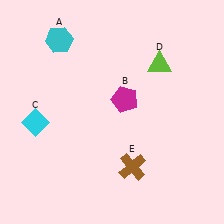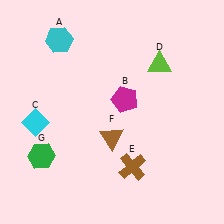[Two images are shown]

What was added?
A brown triangle (F), a green hexagon (G) were added in Image 2.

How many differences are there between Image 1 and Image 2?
There are 2 differences between the two images.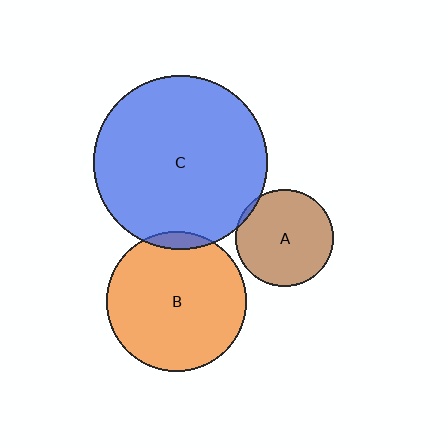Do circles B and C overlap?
Yes.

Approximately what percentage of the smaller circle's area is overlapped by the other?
Approximately 5%.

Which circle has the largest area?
Circle C (blue).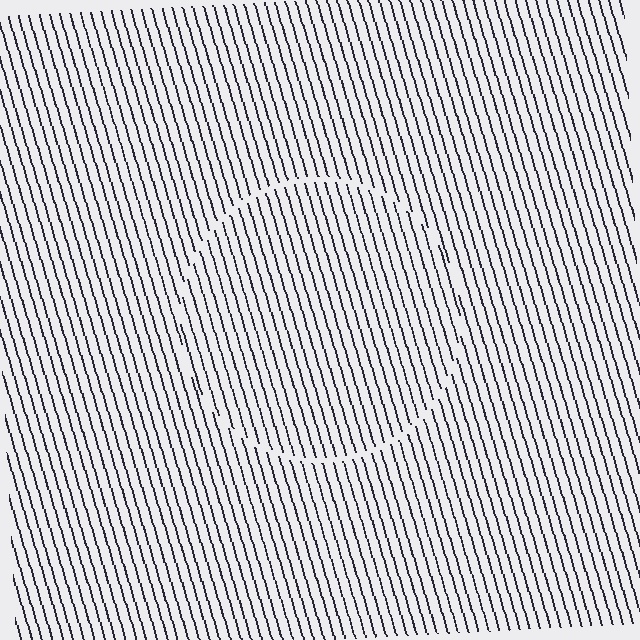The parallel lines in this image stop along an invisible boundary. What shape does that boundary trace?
An illusory circle. The interior of the shape contains the same grating, shifted by half a period — the contour is defined by the phase discontinuity where line-ends from the inner and outer gratings abut.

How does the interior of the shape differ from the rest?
The interior of the shape contains the same grating, shifted by half a period — the contour is defined by the phase discontinuity where line-ends from the inner and outer gratings abut.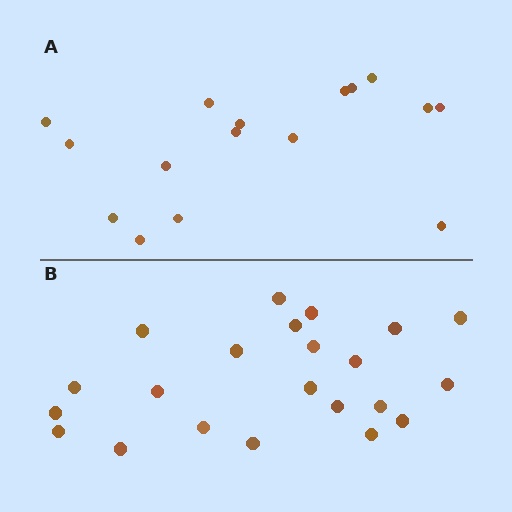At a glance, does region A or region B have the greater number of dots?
Region B (the bottom region) has more dots.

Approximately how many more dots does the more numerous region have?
Region B has about 6 more dots than region A.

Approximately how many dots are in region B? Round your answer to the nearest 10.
About 20 dots. (The exact count is 22, which rounds to 20.)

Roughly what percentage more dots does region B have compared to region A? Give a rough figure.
About 40% more.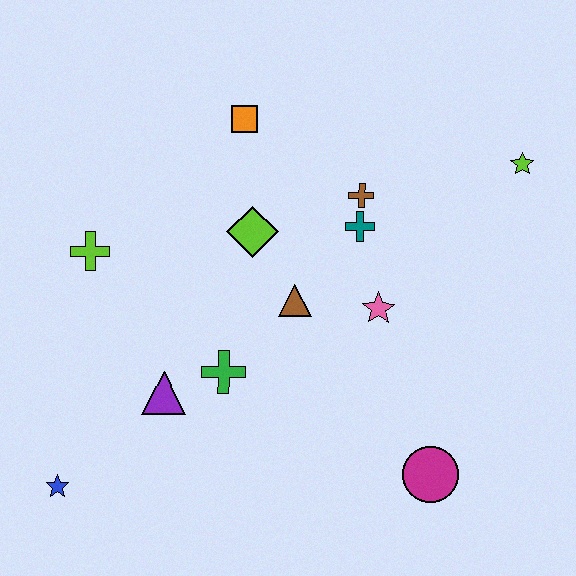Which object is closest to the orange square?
The lime diamond is closest to the orange square.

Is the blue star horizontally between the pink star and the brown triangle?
No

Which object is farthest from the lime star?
The blue star is farthest from the lime star.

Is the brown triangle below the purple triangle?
No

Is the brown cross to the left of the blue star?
No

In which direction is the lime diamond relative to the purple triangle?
The lime diamond is above the purple triangle.